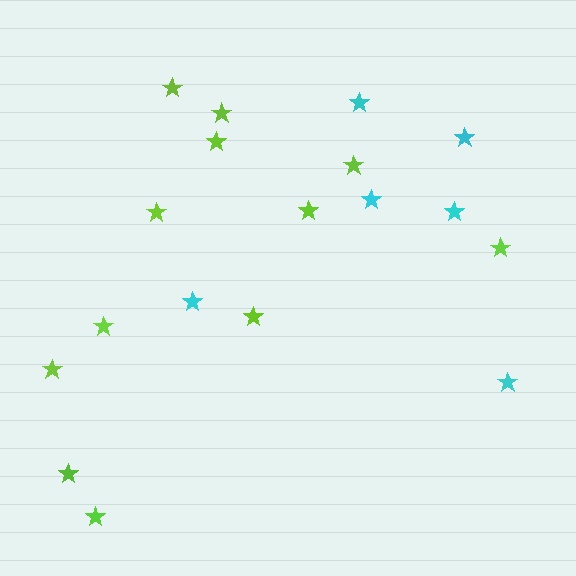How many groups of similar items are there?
There are 2 groups: one group of cyan stars (6) and one group of lime stars (12).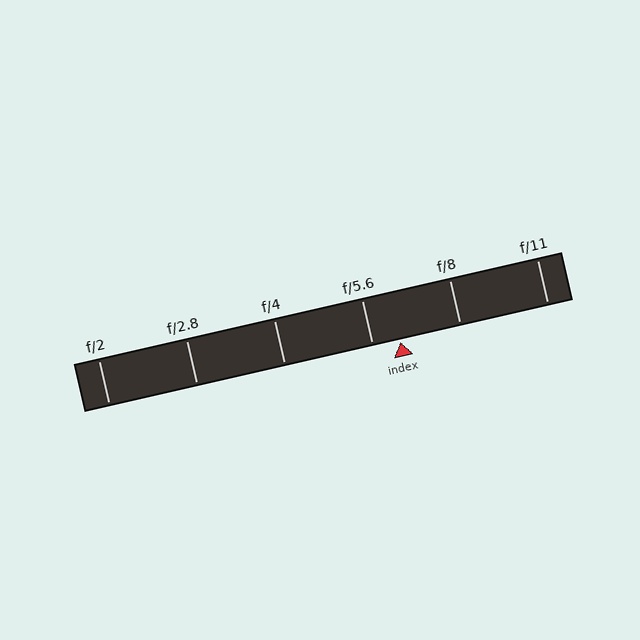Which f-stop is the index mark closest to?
The index mark is closest to f/5.6.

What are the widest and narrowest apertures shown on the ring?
The widest aperture shown is f/2 and the narrowest is f/11.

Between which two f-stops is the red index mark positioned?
The index mark is between f/5.6 and f/8.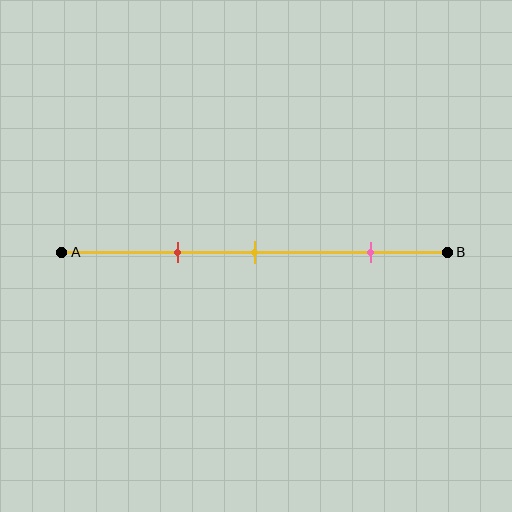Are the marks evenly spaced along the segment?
No, the marks are not evenly spaced.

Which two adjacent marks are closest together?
The red and yellow marks are the closest adjacent pair.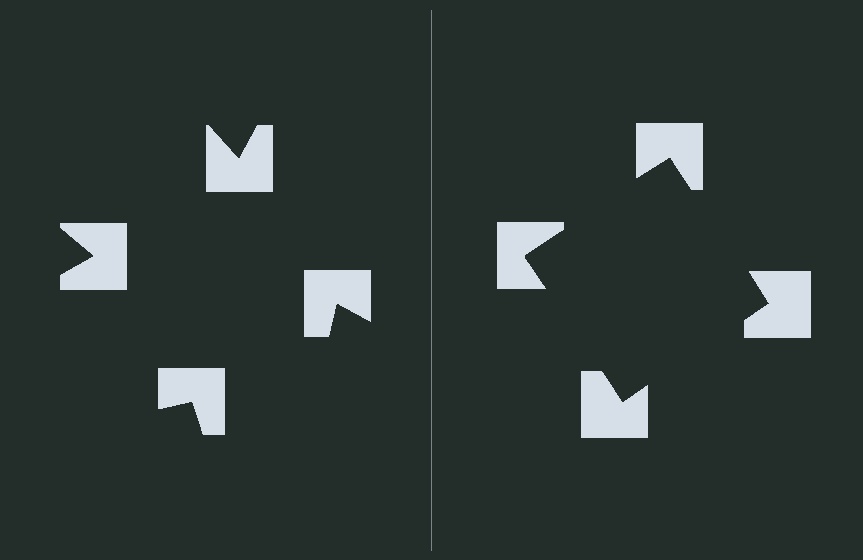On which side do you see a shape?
An illusory square appears on the right side. On the left side the wedge cuts are rotated, so no coherent shape forms.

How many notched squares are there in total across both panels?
8 — 4 on each side.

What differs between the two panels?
The notched squares are positioned identically on both sides; only the wedge orientations differ. On the right they align to a square; on the left they are misaligned.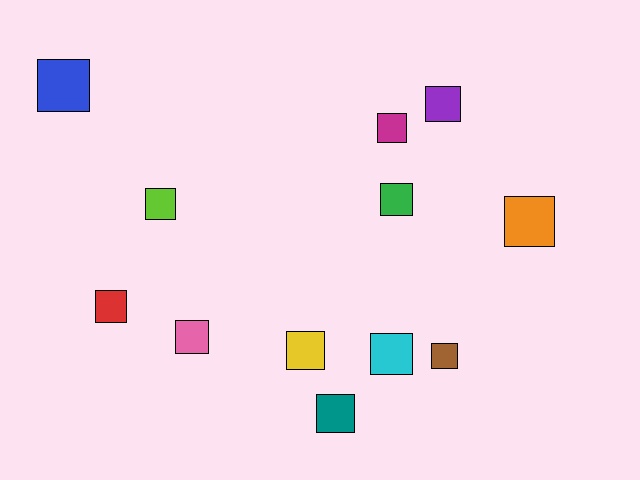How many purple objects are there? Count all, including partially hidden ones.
There is 1 purple object.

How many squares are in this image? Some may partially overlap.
There are 12 squares.